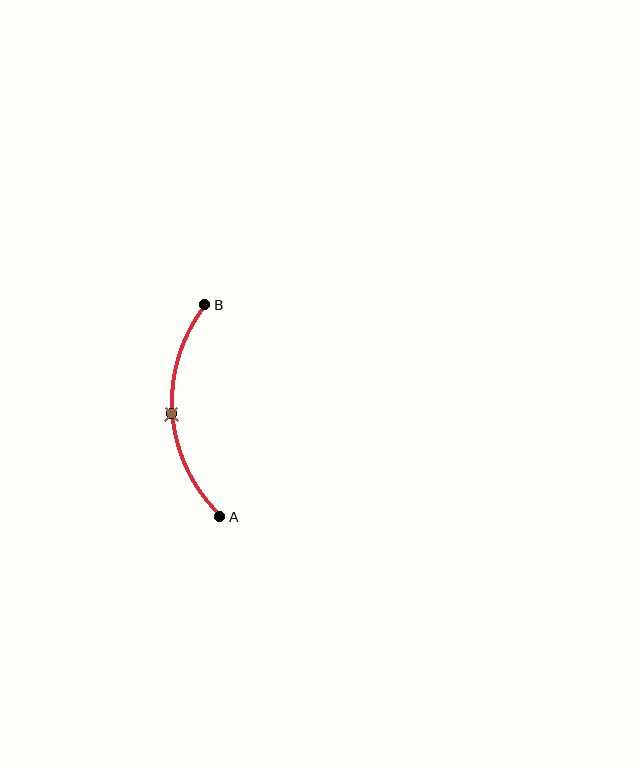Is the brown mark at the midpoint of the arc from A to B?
Yes. The brown mark lies on the arc at equal arc-length from both A and B — it is the arc midpoint.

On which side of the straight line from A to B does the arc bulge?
The arc bulges to the left of the straight line connecting A and B.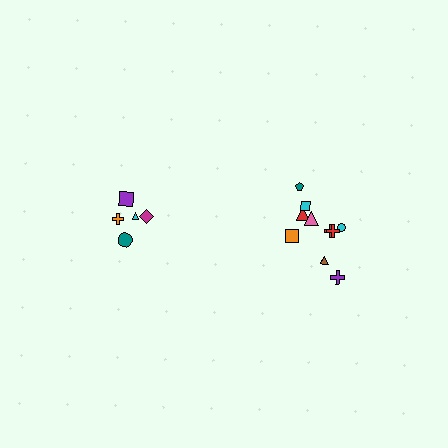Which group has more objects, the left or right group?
The right group.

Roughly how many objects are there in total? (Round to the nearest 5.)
Roughly 15 objects in total.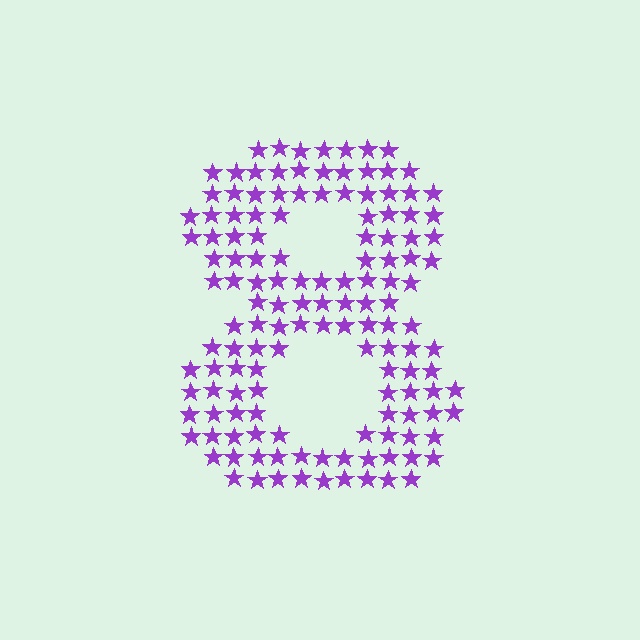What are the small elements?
The small elements are stars.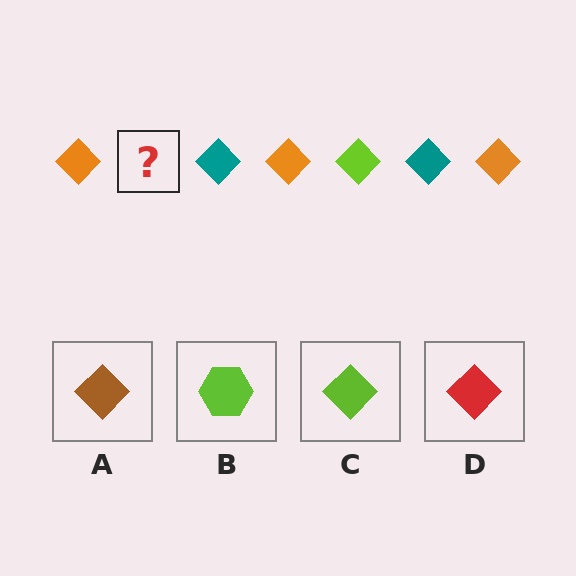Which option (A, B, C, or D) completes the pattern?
C.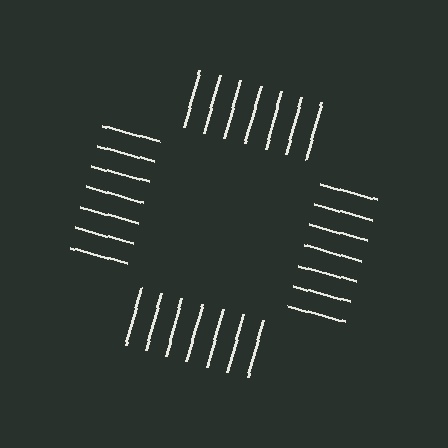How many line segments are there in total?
28 — 7 along each of the 4 edges.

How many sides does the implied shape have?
4 sides — the line-ends trace a square.